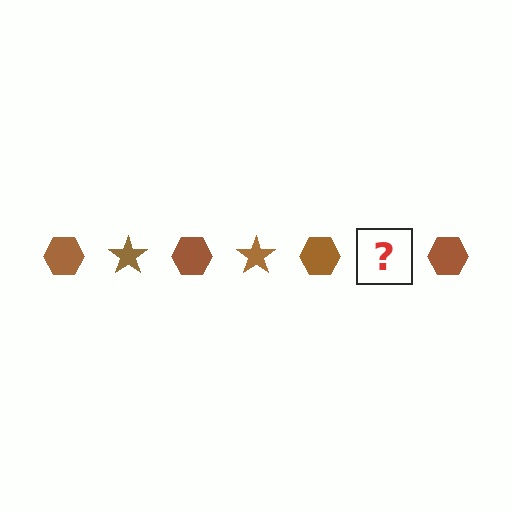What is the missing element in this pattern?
The missing element is a brown star.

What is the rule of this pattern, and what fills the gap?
The rule is that the pattern cycles through hexagon, star shapes in brown. The gap should be filled with a brown star.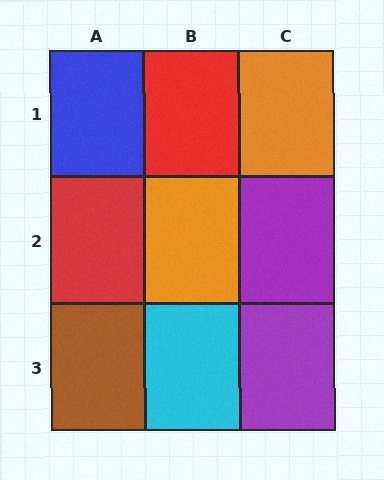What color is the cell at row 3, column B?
Cyan.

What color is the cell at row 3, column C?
Purple.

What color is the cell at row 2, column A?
Red.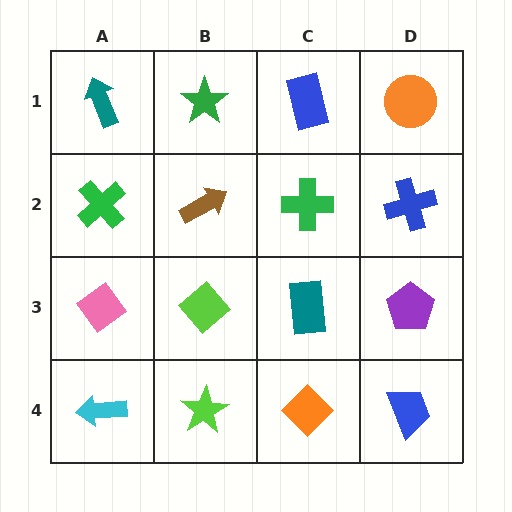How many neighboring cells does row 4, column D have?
2.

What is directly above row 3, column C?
A green cross.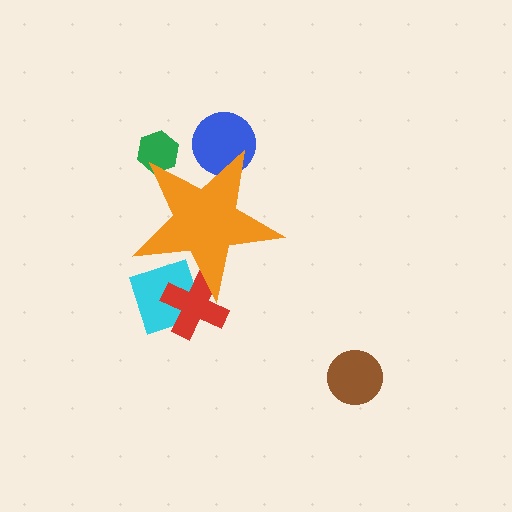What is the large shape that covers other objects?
An orange star.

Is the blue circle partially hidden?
Yes, the blue circle is partially hidden behind the orange star.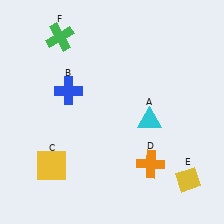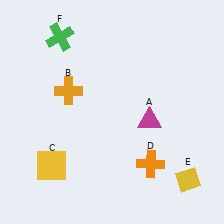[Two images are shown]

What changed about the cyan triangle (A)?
In Image 1, A is cyan. In Image 2, it changed to magenta.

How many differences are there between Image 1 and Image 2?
There are 2 differences between the two images.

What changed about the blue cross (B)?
In Image 1, B is blue. In Image 2, it changed to orange.